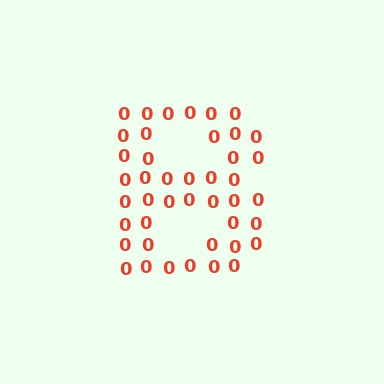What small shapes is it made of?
It is made of small digit 0's.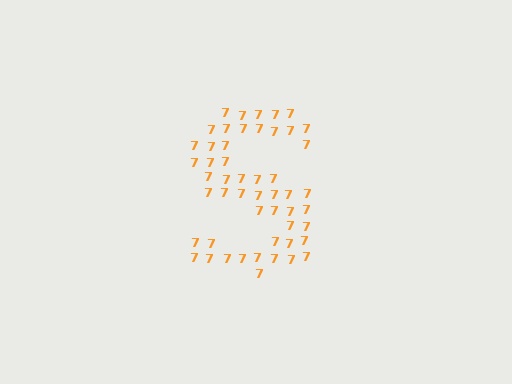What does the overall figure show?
The overall figure shows the letter S.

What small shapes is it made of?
It is made of small digit 7's.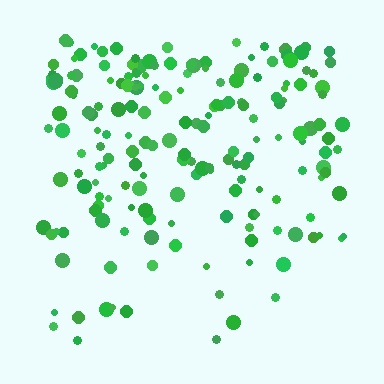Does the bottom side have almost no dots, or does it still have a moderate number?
Still a moderate number, just noticeably fewer than the top.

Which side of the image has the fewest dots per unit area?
The bottom.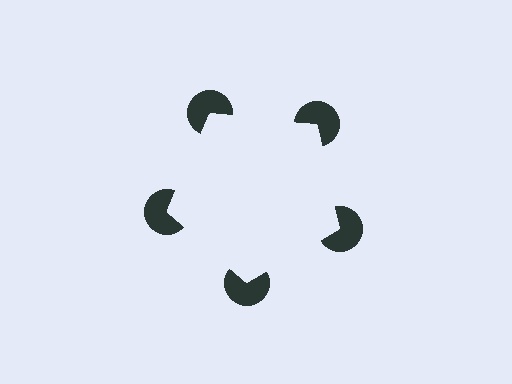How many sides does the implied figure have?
5 sides.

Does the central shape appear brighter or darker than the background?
It typically appears slightly brighter than the background, even though no actual brightness change is drawn.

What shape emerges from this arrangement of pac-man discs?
An illusory pentagon — its edges are inferred from the aligned wedge cuts in the pac-man discs, not physically drawn.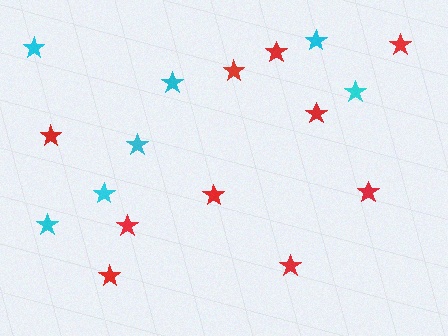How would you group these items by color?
There are 2 groups: one group of cyan stars (7) and one group of red stars (10).